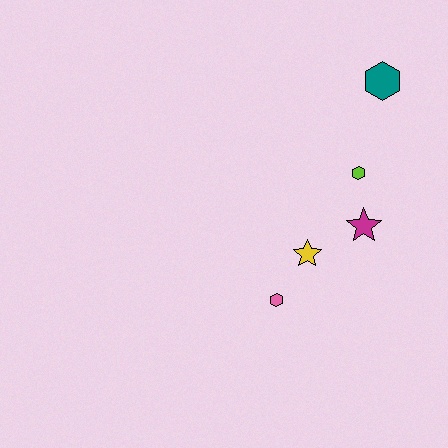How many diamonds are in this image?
There are no diamonds.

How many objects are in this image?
There are 5 objects.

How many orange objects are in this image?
There are no orange objects.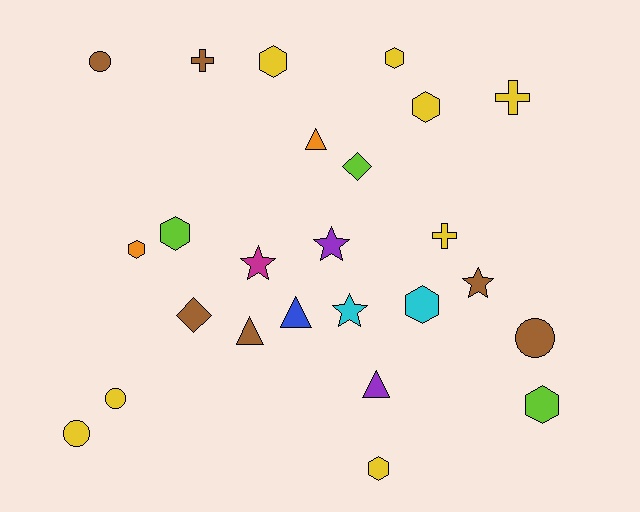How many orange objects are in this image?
There are 2 orange objects.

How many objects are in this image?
There are 25 objects.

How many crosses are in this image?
There are 3 crosses.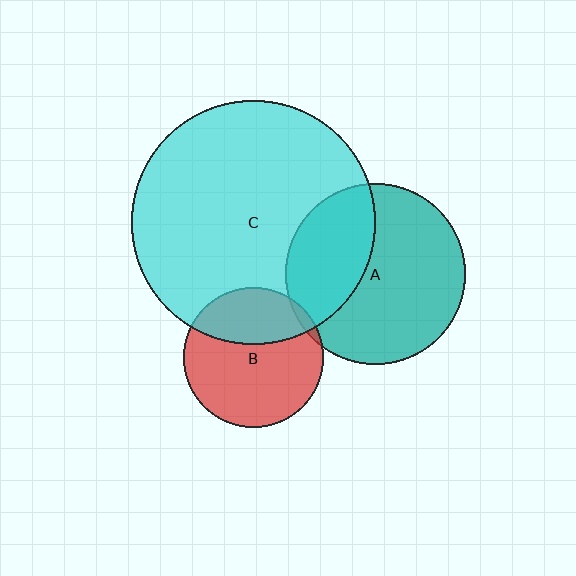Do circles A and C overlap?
Yes.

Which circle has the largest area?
Circle C (cyan).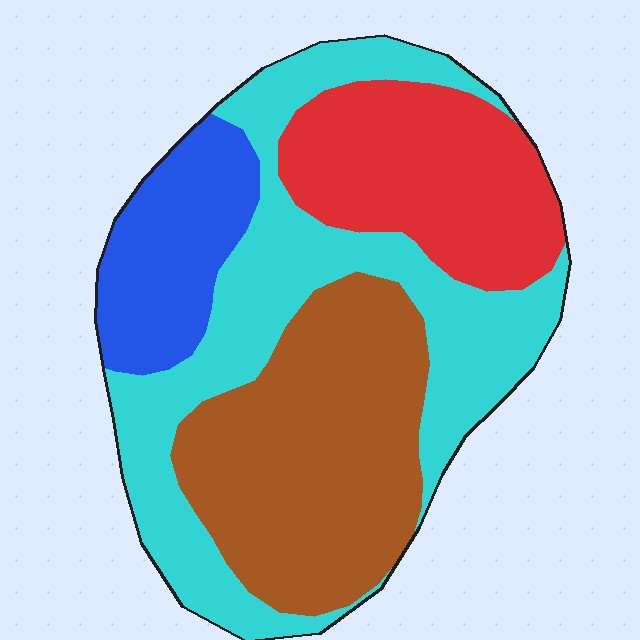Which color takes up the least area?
Blue, at roughly 15%.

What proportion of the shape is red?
Red takes up about one fifth (1/5) of the shape.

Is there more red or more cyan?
Cyan.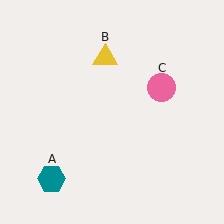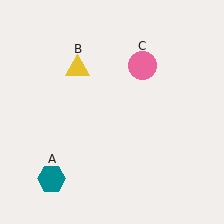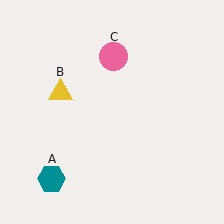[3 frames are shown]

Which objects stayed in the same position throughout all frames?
Teal hexagon (object A) remained stationary.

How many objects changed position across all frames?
2 objects changed position: yellow triangle (object B), pink circle (object C).